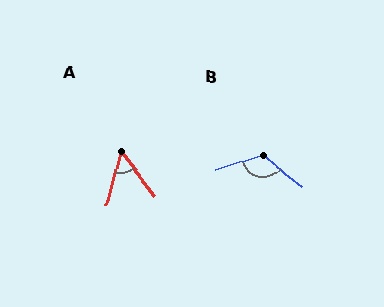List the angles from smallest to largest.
A (52°), B (123°).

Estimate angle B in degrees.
Approximately 123 degrees.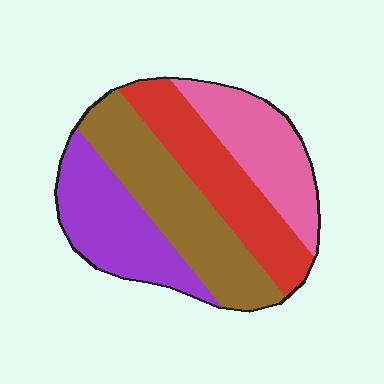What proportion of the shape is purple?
Purple covers around 25% of the shape.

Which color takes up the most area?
Brown, at roughly 30%.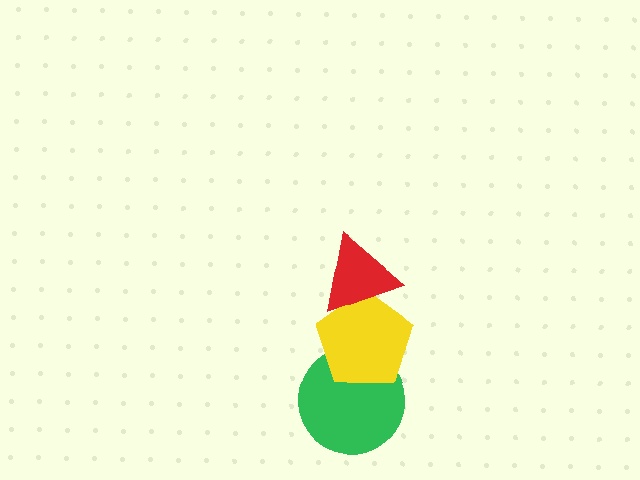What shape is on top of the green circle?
The yellow pentagon is on top of the green circle.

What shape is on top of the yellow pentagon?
The red triangle is on top of the yellow pentagon.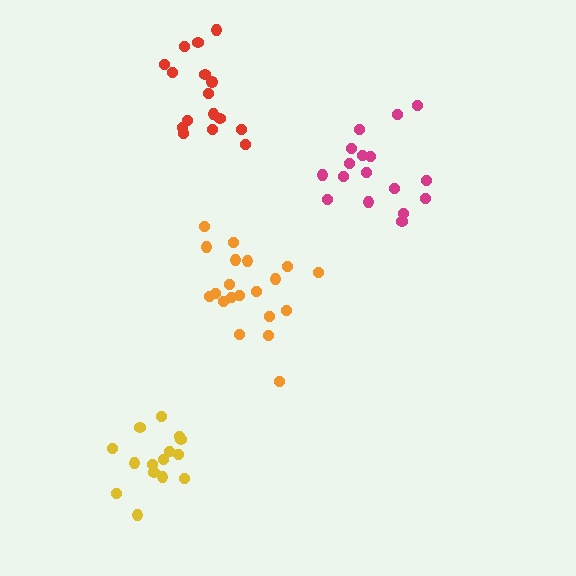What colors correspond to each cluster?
The clusters are colored: orange, magenta, yellow, red.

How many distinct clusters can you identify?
There are 4 distinct clusters.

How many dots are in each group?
Group 1: 20 dots, Group 2: 17 dots, Group 3: 15 dots, Group 4: 16 dots (68 total).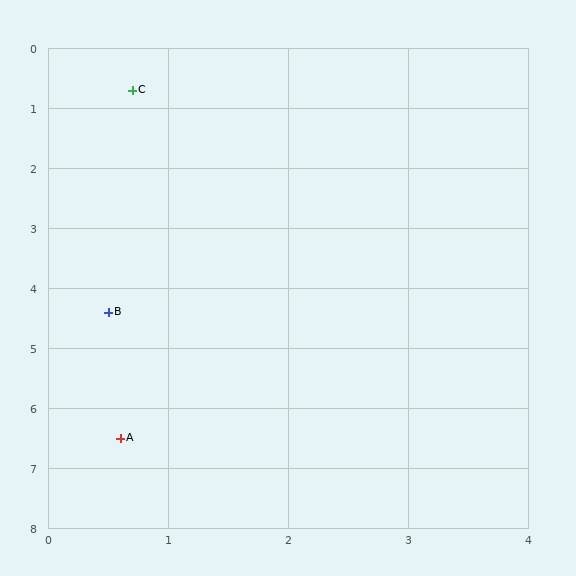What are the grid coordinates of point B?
Point B is at approximately (0.5, 4.4).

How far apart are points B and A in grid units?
Points B and A are about 2.1 grid units apart.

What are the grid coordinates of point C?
Point C is at approximately (0.7, 0.7).